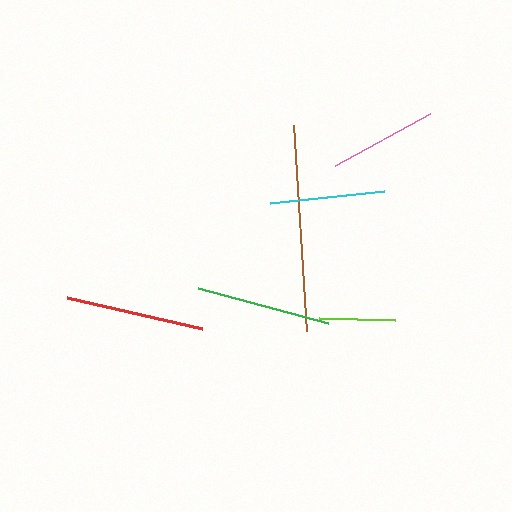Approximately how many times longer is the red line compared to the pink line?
The red line is approximately 1.3 times the length of the pink line.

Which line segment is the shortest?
The lime line is the shortest at approximately 76 pixels.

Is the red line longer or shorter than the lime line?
The red line is longer than the lime line.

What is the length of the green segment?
The green segment is approximately 135 pixels long.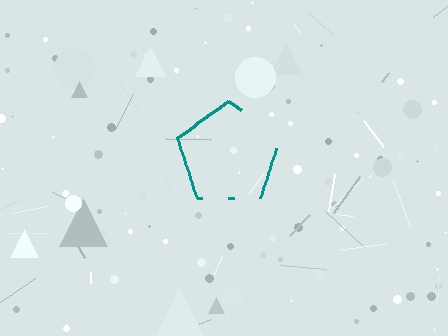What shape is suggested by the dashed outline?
The dashed outline suggests a pentagon.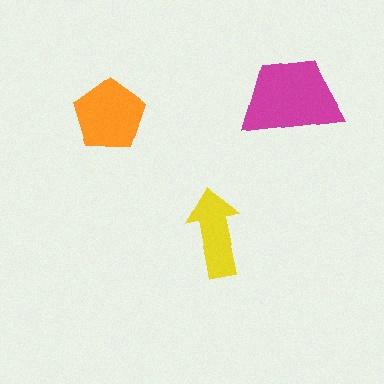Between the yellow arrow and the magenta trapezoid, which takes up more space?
The magenta trapezoid.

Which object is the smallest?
The yellow arrow.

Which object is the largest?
The magenta trapezoid.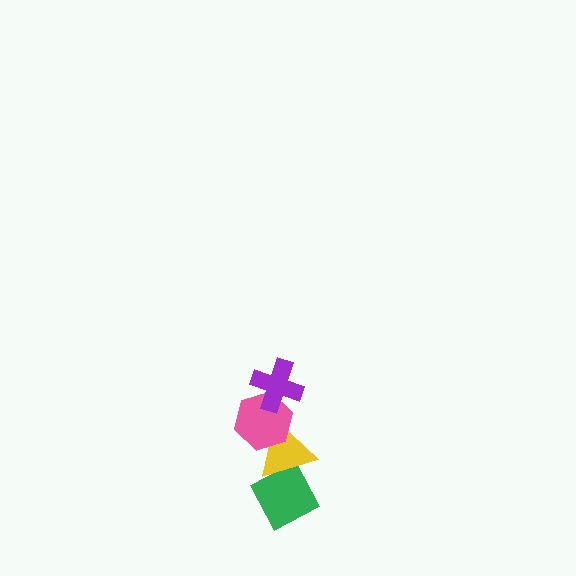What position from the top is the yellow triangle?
The yellow triangle is 3rd from the top.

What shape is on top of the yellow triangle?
The pink hexagon is on top of the yellow triangle.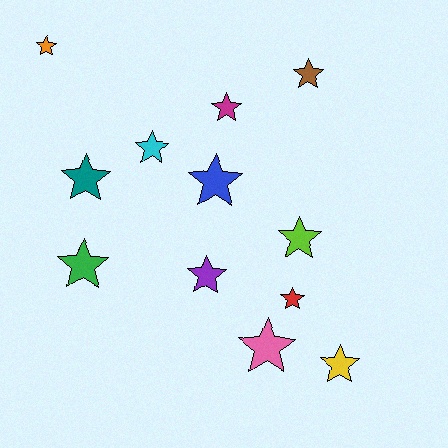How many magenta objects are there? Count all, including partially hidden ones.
There is 1 magenta object.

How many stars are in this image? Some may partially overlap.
There are 12 stars.